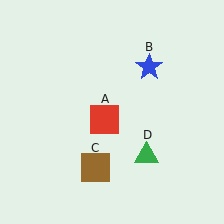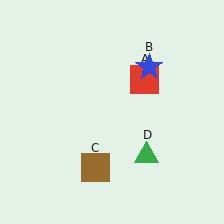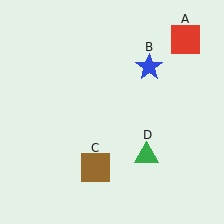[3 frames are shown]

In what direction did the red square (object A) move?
The red square (object A) moved up and to the right.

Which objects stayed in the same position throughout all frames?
Blue star (object B) and brown square (object C) and green triangle (object D) remained stationary.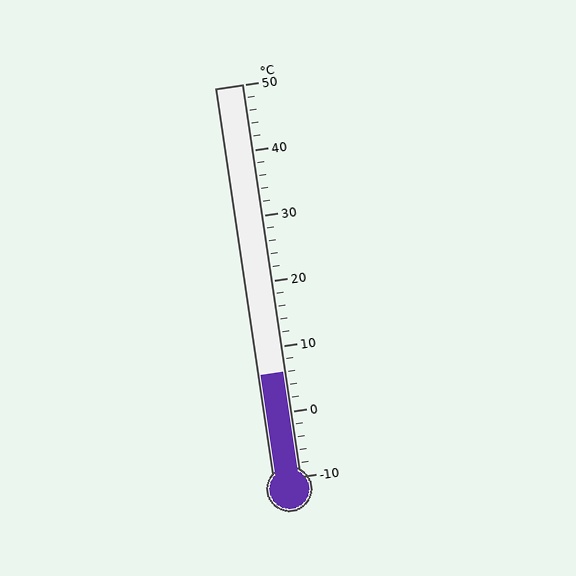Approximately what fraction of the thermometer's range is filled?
The thermometer is filled to approximately 25% of its range.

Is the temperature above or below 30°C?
The temperature is below 30°C.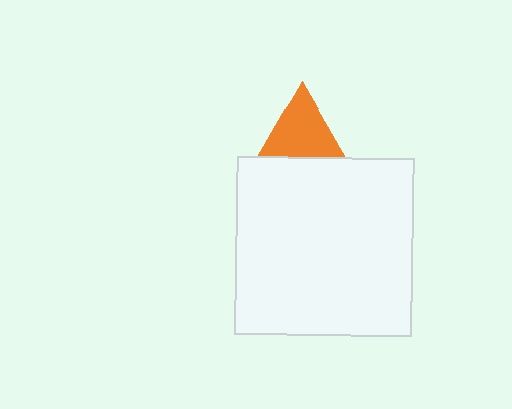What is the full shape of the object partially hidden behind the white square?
The partially hidden object is an orange triangle.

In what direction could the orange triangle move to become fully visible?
The orange triangle could move up. That would shift it out from behind the white square entirely.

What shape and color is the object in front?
The object in front is a white square.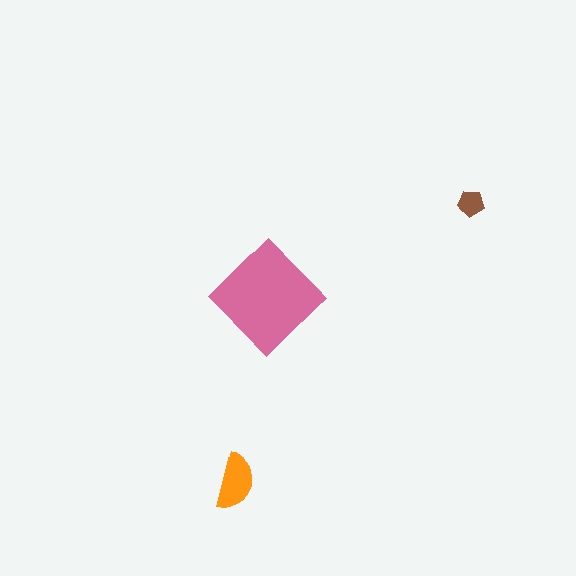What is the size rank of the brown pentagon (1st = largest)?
3rd.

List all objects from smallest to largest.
The brown pentagon, the orange semicircle, the pink diamond.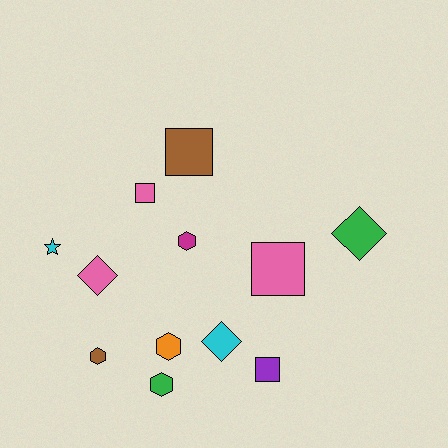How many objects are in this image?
There are 12 objects.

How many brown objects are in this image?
There are 2 brown objects.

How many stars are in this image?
There is 1 star.